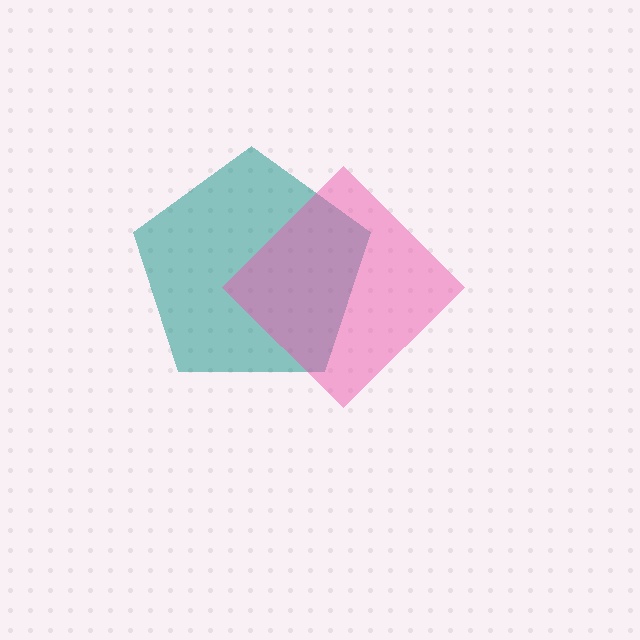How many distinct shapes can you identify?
There are 2 distinct shapes: a teal pentagon, a pink diamond.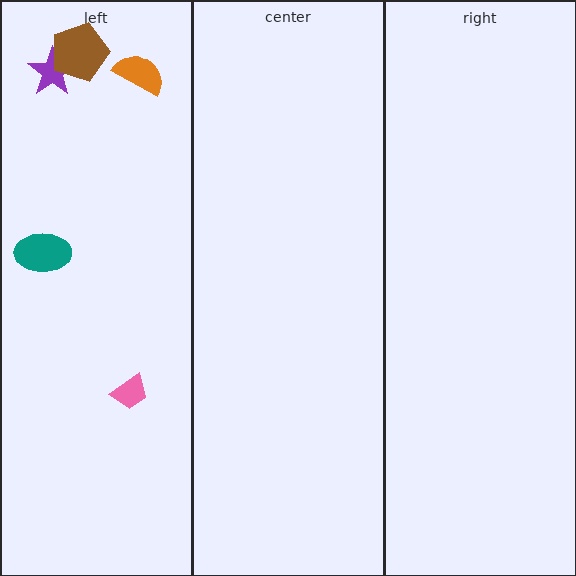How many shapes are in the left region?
5.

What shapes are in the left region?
The purple star, the pink trapezoid, the brown pentagon, the orange semicircle, the teal ellipse.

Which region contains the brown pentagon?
The left region.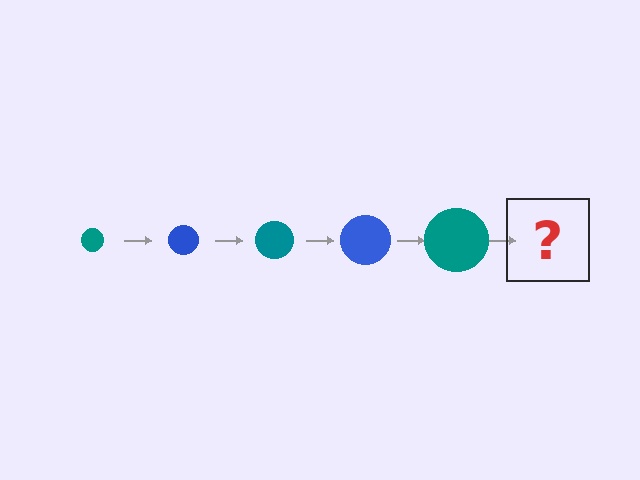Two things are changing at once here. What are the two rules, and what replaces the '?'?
The two rules are that the circle grows larger each step and the color cycles through teal and blue. The '?' should be a blue circle, larger than the previous one.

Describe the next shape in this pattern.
It should be a blue circle, larger than the previous one.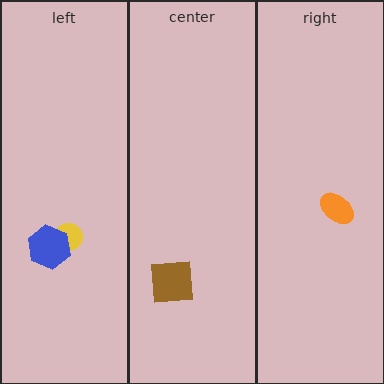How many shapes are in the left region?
2.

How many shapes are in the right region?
1.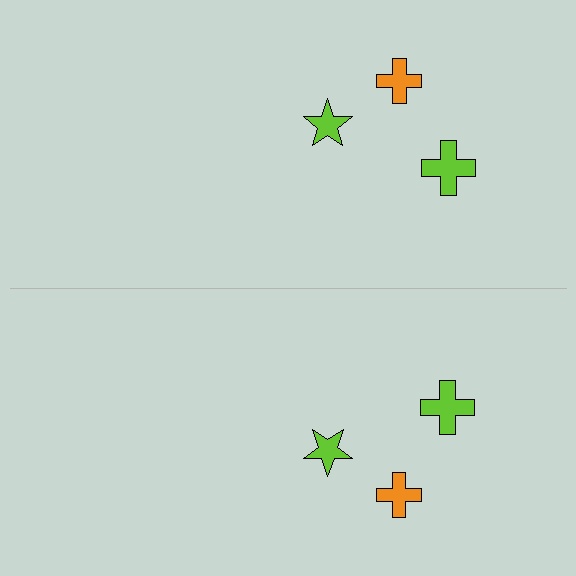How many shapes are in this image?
There are 6 shapes in this image.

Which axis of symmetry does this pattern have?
The pattern has a horizontal axis of symmetry running through the center of the image.